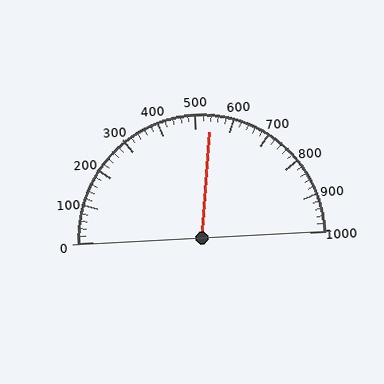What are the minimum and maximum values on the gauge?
The gauge ranges from 0 to 1000.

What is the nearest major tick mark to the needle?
The nearest major tick mark is 500.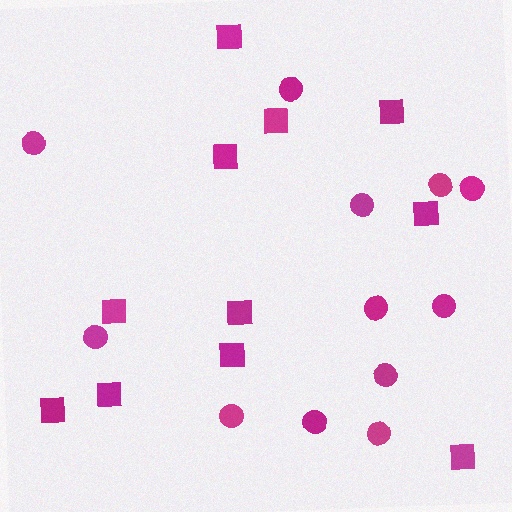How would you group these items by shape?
There are 2 groups: one group of squares (11) and one group of circles (12).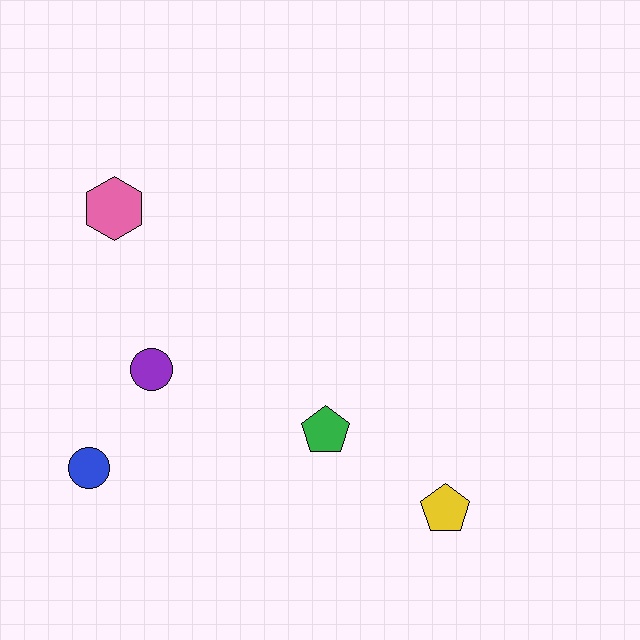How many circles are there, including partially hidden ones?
There are 2 circles.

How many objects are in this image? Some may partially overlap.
There are 5 objects.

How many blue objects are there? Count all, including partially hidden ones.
There is 1 blue object.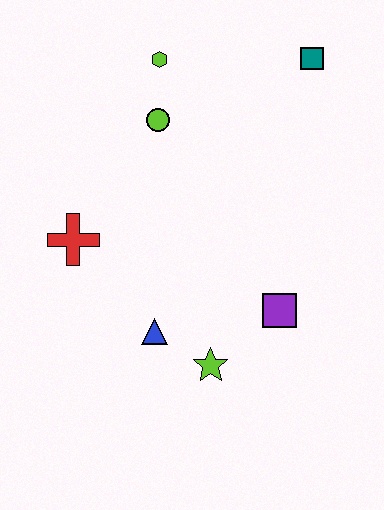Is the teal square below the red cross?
No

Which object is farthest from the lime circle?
The lime star is farthest from the lime circle.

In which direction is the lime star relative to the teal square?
The lime star is below the teal square.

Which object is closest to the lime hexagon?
The lime circle is closest to the lime hexagon.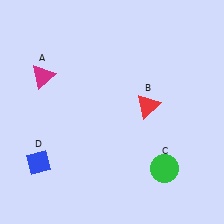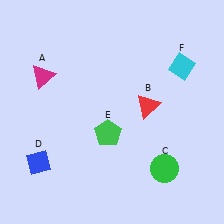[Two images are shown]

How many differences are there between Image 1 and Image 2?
There are 2 differences between the two images.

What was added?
A green pentagon (E), a cyan diamond (F) were added in Image 2.